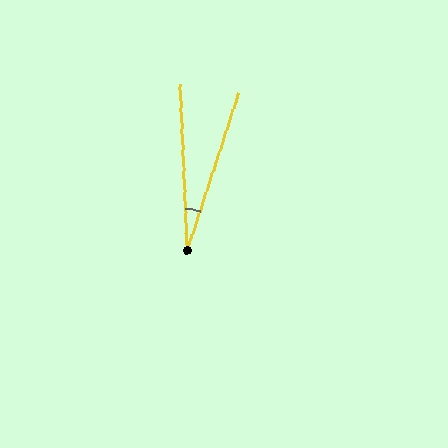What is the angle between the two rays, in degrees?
Approximately 21 degrees.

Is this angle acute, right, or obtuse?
It is acute.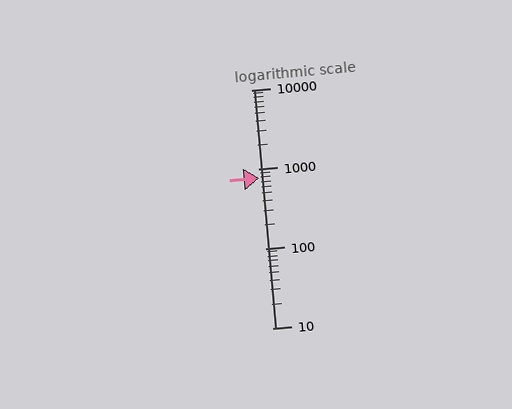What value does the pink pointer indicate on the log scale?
The pointer indicates approximately 780.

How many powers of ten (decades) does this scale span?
The scale spans 3 decades, from 10 to 10000.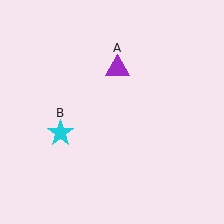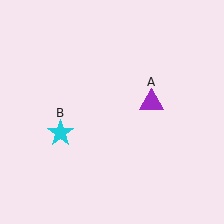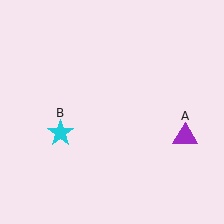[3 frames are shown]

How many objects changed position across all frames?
1 object changed position: purple triangle (object A).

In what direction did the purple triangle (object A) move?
The purple triangle (object A) moved down and to the right.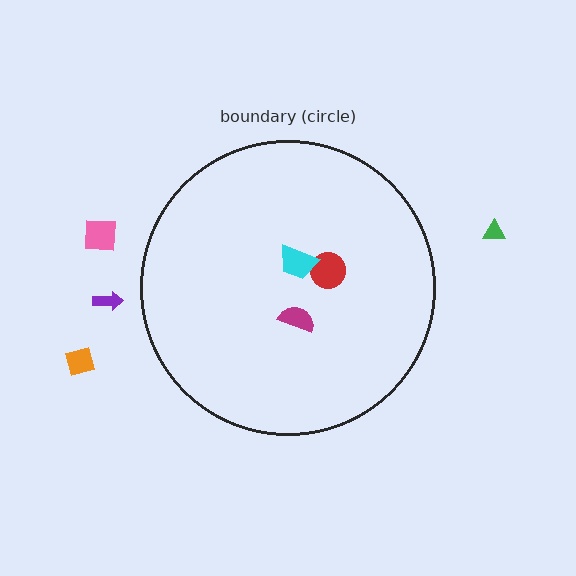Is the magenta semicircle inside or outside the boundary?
Inside.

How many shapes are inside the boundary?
3 inside, 4 outside.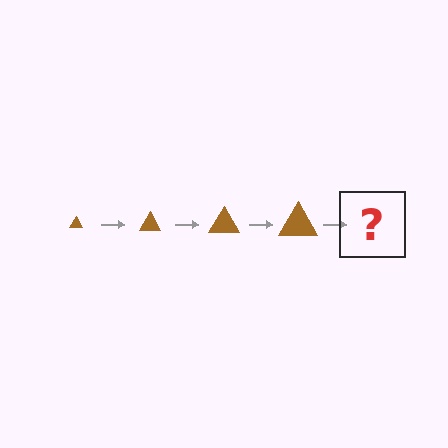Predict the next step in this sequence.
The next step is a brown triangle, larger than the previous one.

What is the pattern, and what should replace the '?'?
The pattern is that the triangle gets progressively larger each step. The '?' should be a brown triangle, larger than the previous one.